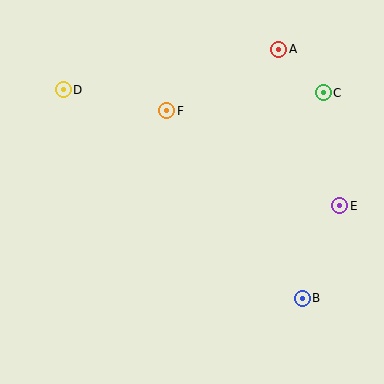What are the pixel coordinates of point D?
Point D is at (63, 90).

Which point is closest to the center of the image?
Point F at (167, 111) is closest to the center.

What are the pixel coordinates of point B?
Point B is at (302, 298).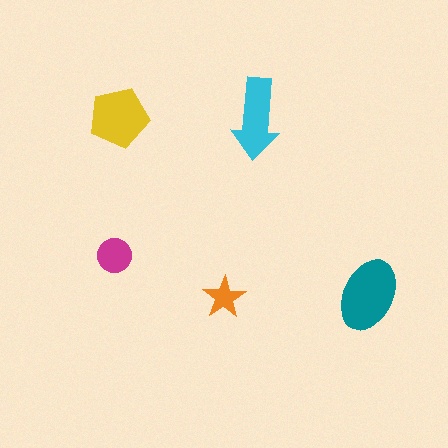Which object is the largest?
The teal ellipse.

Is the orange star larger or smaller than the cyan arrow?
Smaller.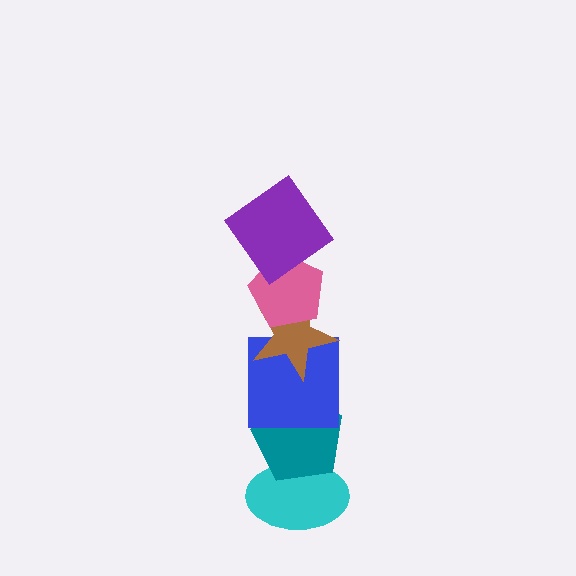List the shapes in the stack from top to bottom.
From top to bottom: the purple diamond, the pink pentagon, the brown star, the blue square, the teal pentagon, the cyan ellipse.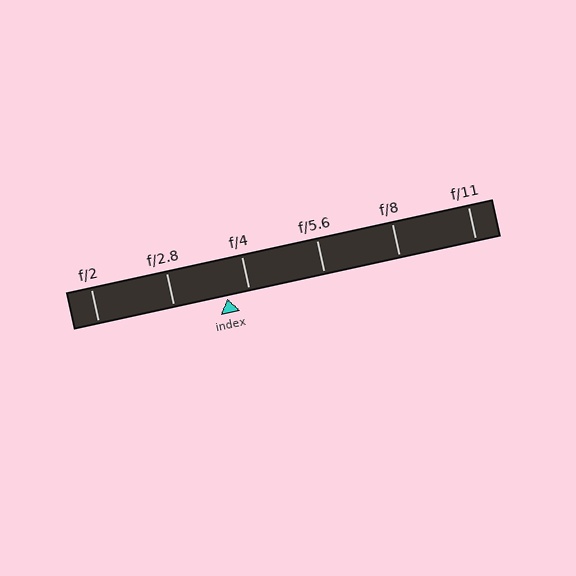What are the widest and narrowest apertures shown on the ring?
The widest aperture shown is f/2 and the narrowest is f/11.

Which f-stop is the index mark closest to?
The index mark is closest to f/4.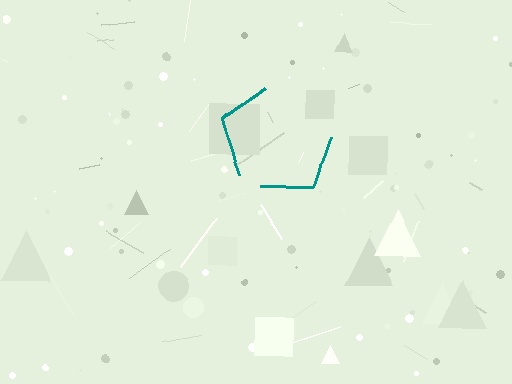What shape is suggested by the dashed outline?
The dashed outline suggests a pentagon.